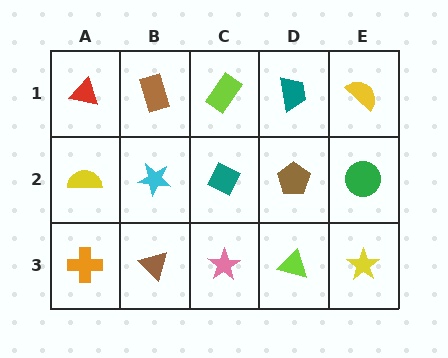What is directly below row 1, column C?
A teal diamond.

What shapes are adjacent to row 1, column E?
A green circle (row 2, column E), a teal trapezoid (row 1, column D).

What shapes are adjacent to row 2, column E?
A yellow semicircle (row 1, column E), a yellow star (row 3, column E), a brown pentagon (row 2, column D).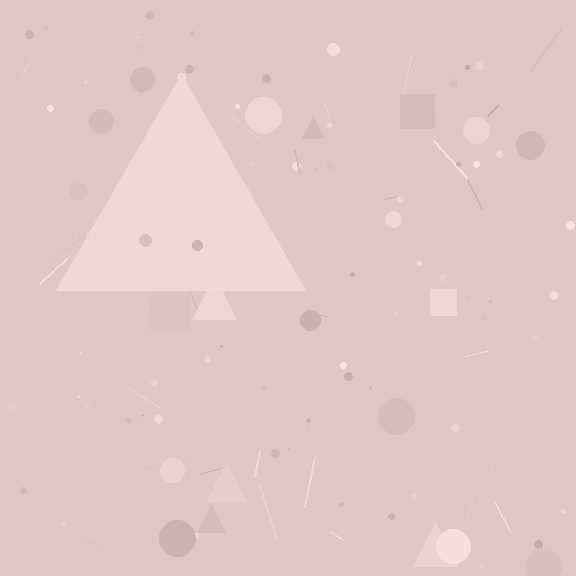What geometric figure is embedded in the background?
A triangle is embedded in the background.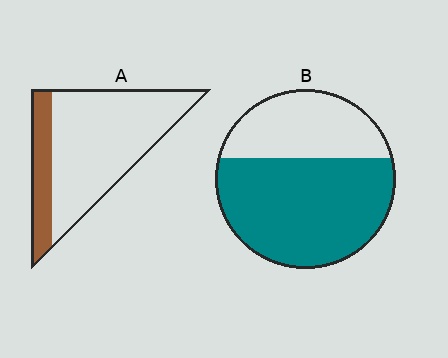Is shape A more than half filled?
No.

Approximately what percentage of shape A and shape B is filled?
A is approximately 20% and B is approximately 65%.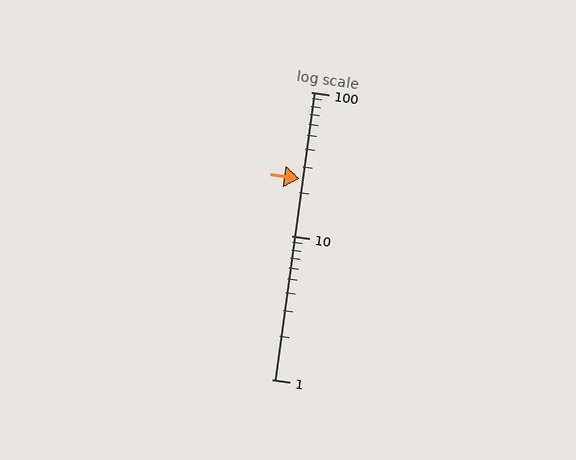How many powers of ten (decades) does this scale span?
The scale spans 2 decades, from 1 to 100.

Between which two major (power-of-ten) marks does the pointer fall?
The pointer is between 10 and 100.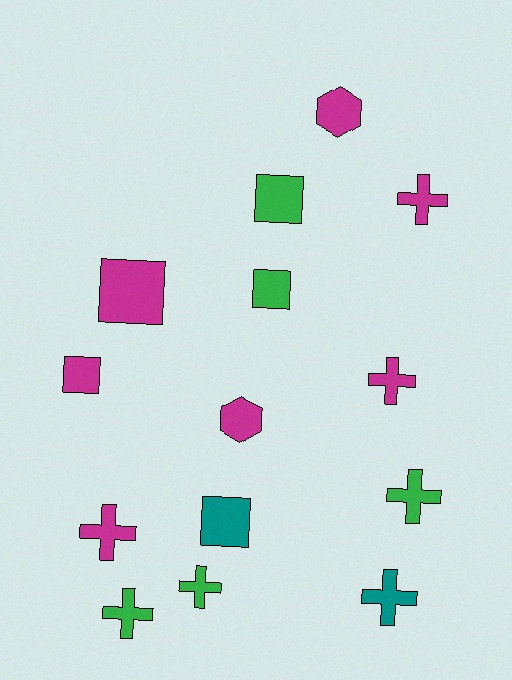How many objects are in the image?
There are 14 objects.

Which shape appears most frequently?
Cross, with 7 objects.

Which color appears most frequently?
Magenta, with 7 objects.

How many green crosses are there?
There are 3 green crosses.